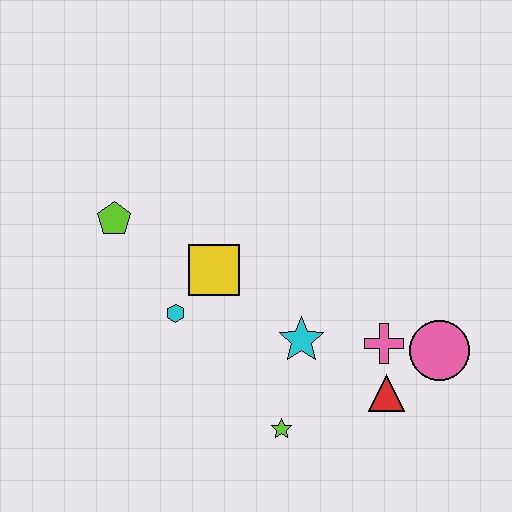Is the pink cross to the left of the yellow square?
No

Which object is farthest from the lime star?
The lime pentagon is farthest from the lime star.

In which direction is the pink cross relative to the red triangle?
The pink cross is above the red triangle.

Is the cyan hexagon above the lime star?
Yes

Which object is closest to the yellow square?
The cyan hexagon is closest to the yellow square.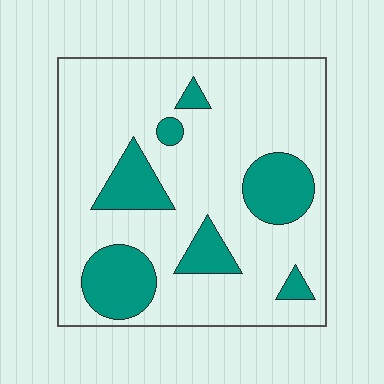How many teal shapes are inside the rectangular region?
7.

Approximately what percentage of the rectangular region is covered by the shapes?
Approximately 20%.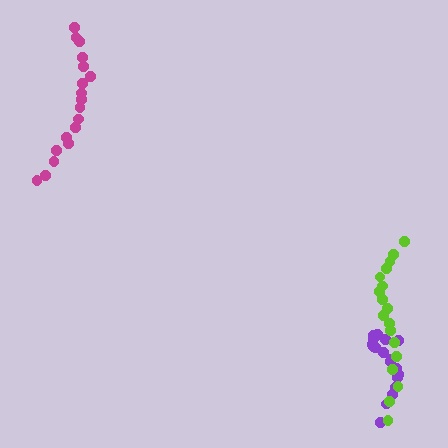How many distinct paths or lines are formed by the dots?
There are 3 distinct paths.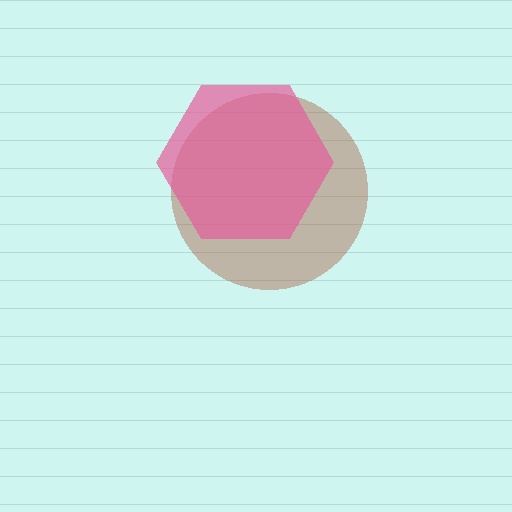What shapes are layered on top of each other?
The layered shapes are: a brown circle, a pink hexagon.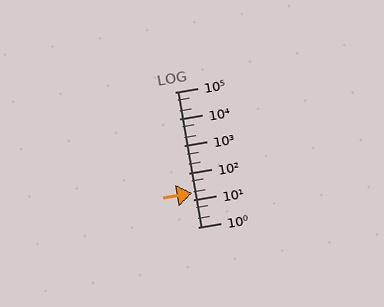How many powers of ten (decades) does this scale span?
The scale spans 5 decades, from 1 to 100000.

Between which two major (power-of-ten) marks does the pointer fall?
The pointer is between 10 and 100.